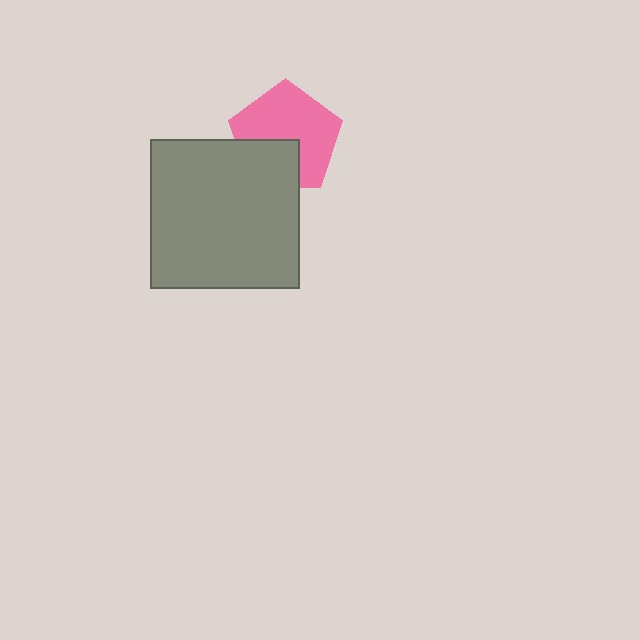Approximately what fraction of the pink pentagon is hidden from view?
Roughly 32% of the pink pentagon is hidden behind the gray square.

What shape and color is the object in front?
The object in front is a gray square.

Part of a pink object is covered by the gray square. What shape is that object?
It is a pentagon.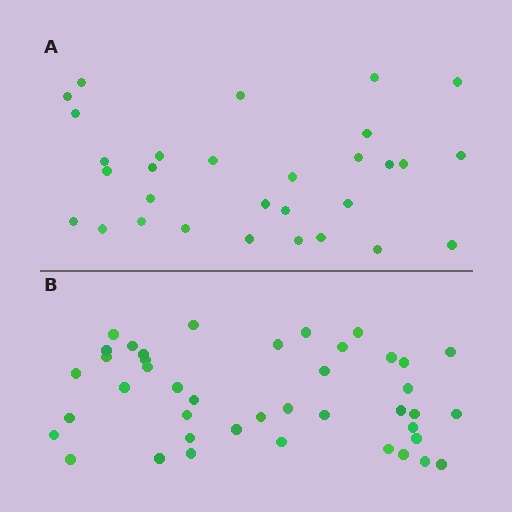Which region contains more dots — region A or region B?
Region B (the bottom region) has more dots.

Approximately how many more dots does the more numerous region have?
Region B has roughly 12 or so more dots than region A.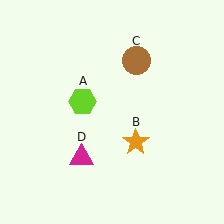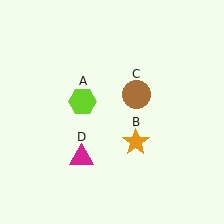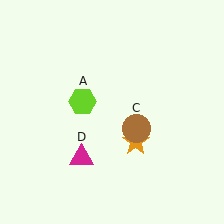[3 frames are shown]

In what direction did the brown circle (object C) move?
The brown circle (object C) moved down.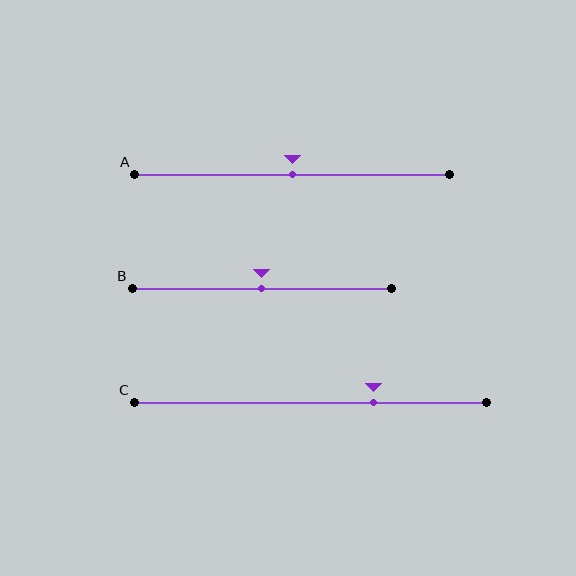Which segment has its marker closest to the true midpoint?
Segment A has its marker closest to the true midpoint.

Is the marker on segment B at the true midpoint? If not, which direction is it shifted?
Yes, the marker on segment B is at the true midpoint.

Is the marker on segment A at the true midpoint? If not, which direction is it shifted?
Yes, the marker on segment A is at the true midpoint.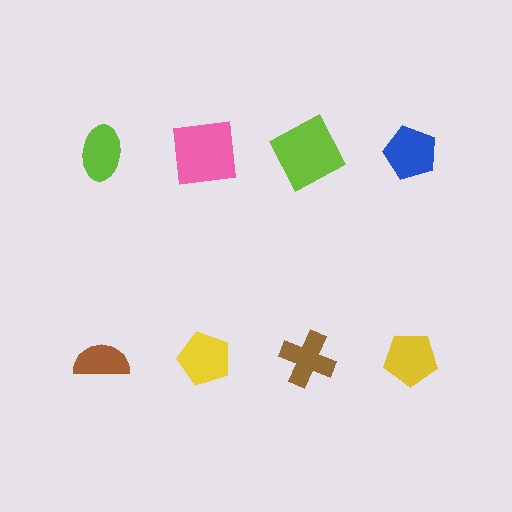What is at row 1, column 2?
A pink square.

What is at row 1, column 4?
A blue pentagon.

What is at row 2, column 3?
A brown cross.